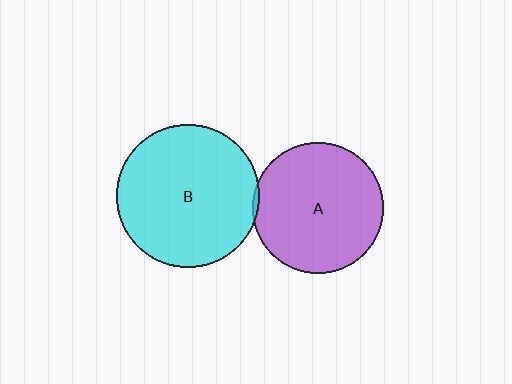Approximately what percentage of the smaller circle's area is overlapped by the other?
Approximately 5%.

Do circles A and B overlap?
Yes.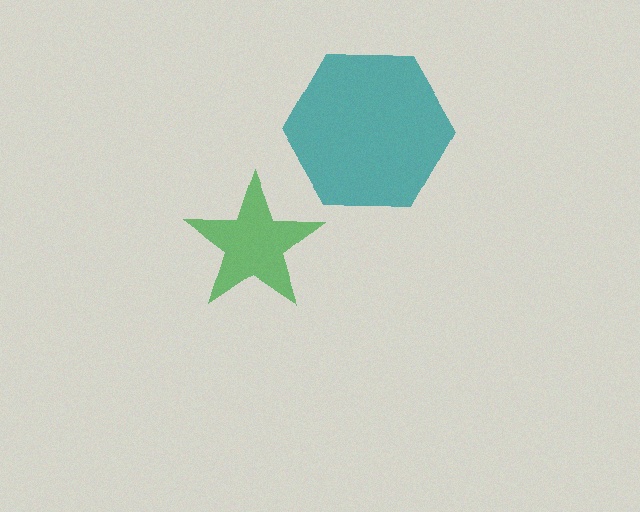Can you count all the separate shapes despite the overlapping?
Yes, there are 2 separate shapes.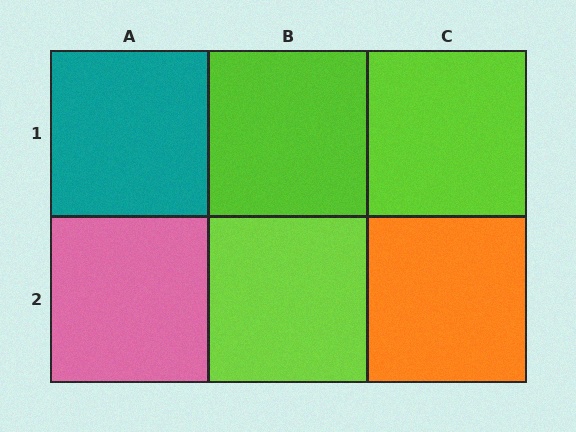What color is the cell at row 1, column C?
Lime.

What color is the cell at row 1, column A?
Teal.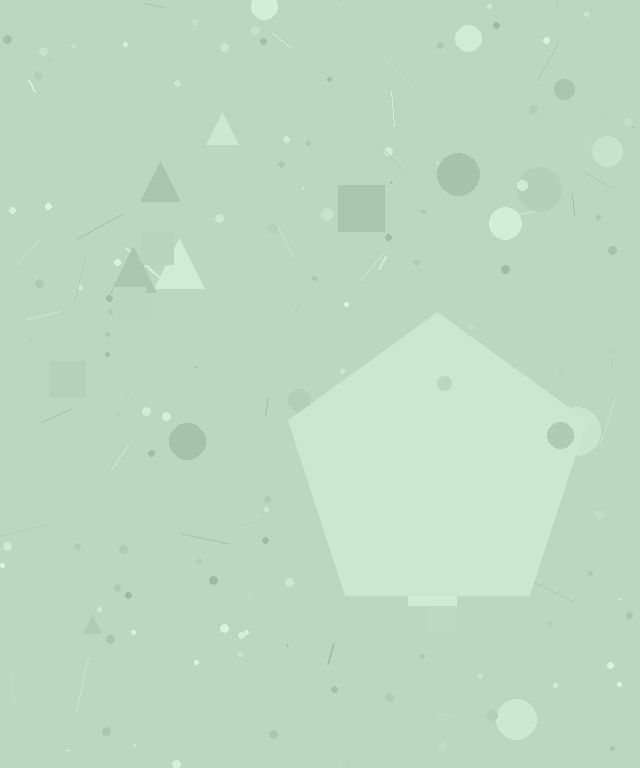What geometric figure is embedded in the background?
A pentagon is embedded in the background.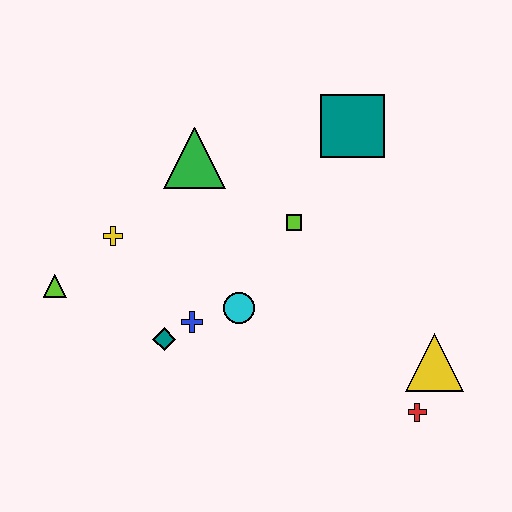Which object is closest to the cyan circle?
The blue cross is closest to the cyan circle.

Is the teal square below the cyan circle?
No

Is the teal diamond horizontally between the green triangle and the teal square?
No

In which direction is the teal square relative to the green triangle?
The teal square is to the right of the green triangle.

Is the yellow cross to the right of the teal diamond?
No